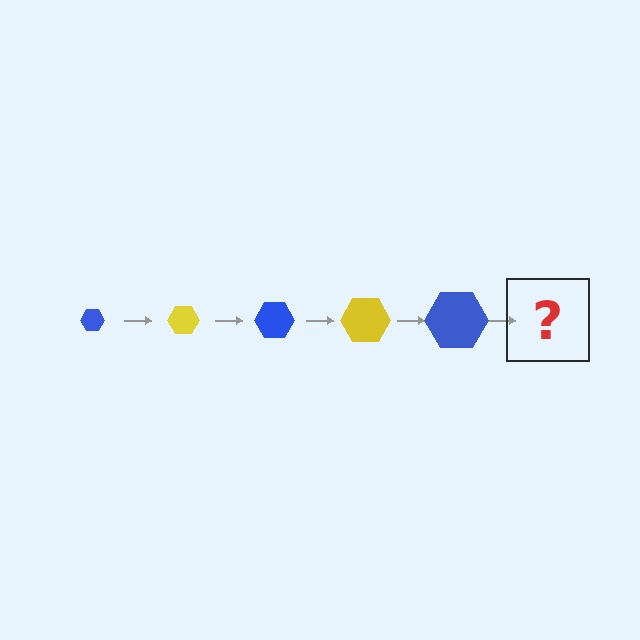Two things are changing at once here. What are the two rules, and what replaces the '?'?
The two rules are that the hexagon grows larger each step and the color cycles through blue and yellow. The '?' should be a yellow hexagon, larger than the previous one.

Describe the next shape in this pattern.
It should be a yellow hexagon, larger than the previous one.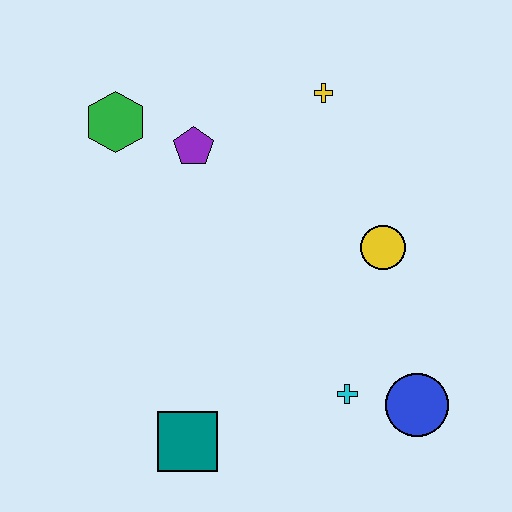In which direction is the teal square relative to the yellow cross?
The teal square is below the yellow cross.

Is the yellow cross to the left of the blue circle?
Yes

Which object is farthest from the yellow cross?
The teal square is farthest from the yellow cross.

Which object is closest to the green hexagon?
The purple pentagon is closest to the green hexagon.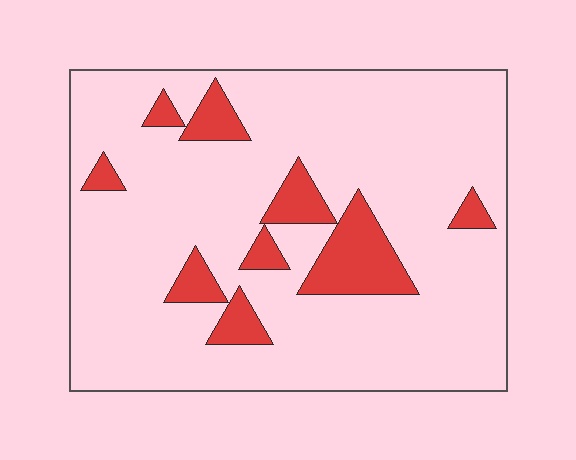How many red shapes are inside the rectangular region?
9.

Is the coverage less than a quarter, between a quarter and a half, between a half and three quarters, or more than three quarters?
Less than a quarter.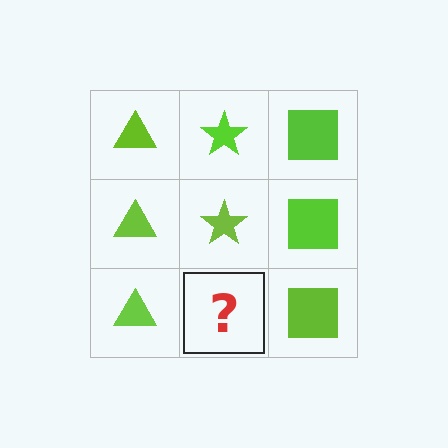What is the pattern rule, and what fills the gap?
The rule is that each column has a consistent shape. The gap should be filled with a lime star.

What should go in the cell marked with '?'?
The missing cell should contain a lime star.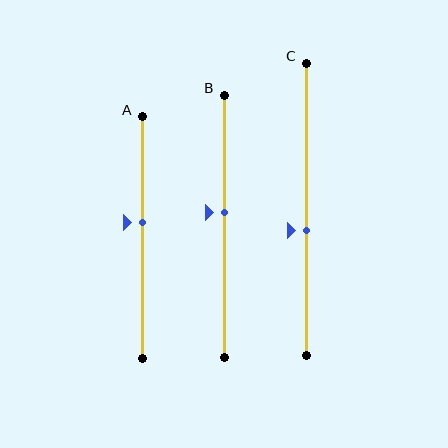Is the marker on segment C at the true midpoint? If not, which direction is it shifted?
No, the marker on segment C is shifted downward by about 7% of the segment length.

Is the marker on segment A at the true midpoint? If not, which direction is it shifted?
No, the marker on segment A is shifted upward by about 6% of the segment length.